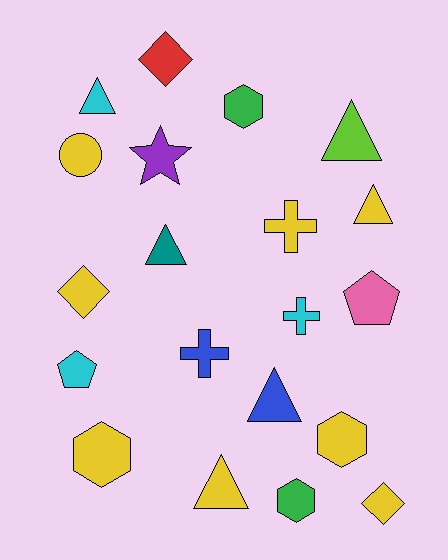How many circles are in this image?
There is 1 circle.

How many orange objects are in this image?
There are no orange objects.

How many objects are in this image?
There are 20 objects.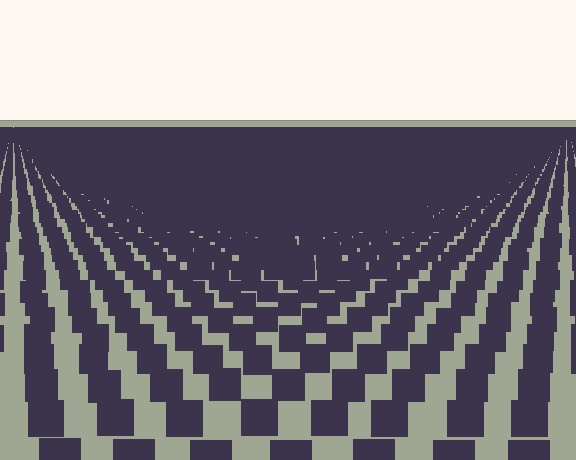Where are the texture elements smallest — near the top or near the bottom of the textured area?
Near the top.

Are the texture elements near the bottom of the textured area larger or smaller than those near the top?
Larger. Near the bottom, elements are closer to the viewer and appear at a bigger on-screen size.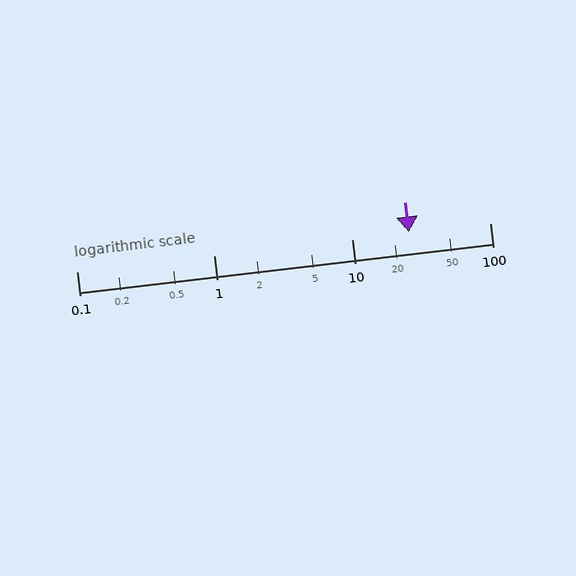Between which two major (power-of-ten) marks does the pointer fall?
The pointer is between 10 and 100.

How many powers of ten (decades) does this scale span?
The scale spans 3 decades, from 0.1 to 100.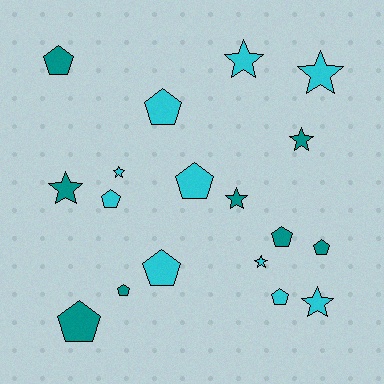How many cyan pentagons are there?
There are 5 cyan pentagons.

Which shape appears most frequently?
Pentagon, with 10 objects.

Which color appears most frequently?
Cyan, with 10 objects.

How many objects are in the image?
There are 18 objects.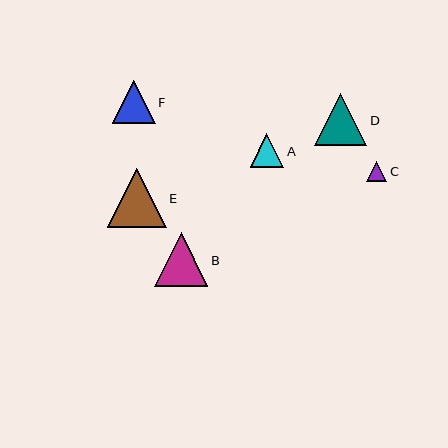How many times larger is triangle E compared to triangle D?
Triangle E is approximately 1.1 times the size of triangle D.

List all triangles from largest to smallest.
From largest to smallest: E, B, D, F, A, C.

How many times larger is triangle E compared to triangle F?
Triangle E is approximately 1.4 times the size of triangle F.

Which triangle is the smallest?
Triangle C is the smallest with a size of approximately 20 pixels.